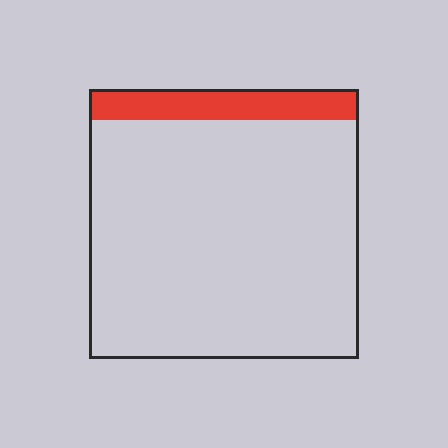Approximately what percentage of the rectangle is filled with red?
Approximately 10%.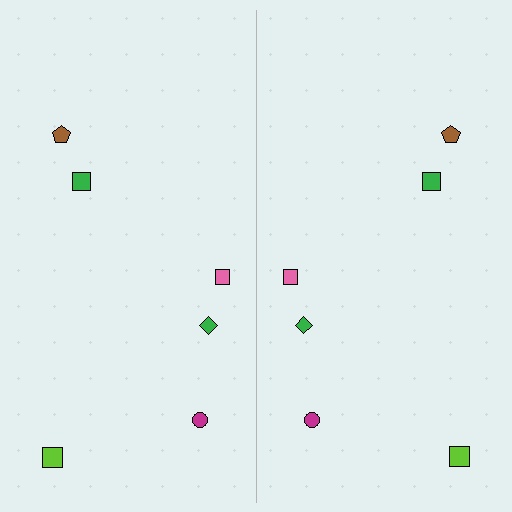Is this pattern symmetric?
Yes, this pattern has bilateral (reflection) symmetry.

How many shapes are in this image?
There are 12 shapes in this image.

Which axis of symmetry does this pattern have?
The pattern has a vertical axis of symmetry running through the center of the image.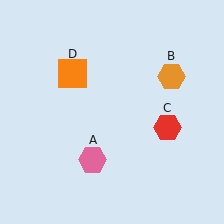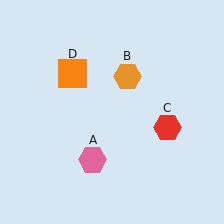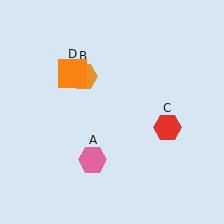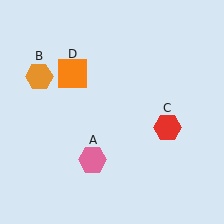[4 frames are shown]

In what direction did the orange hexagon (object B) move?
The orange hexagon (object B) moved left.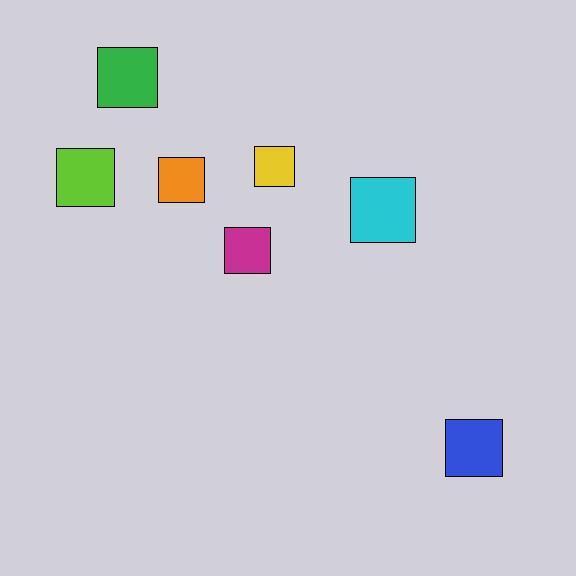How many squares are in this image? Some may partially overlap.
There are 7 squares.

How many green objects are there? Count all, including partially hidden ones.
There is 1 green object.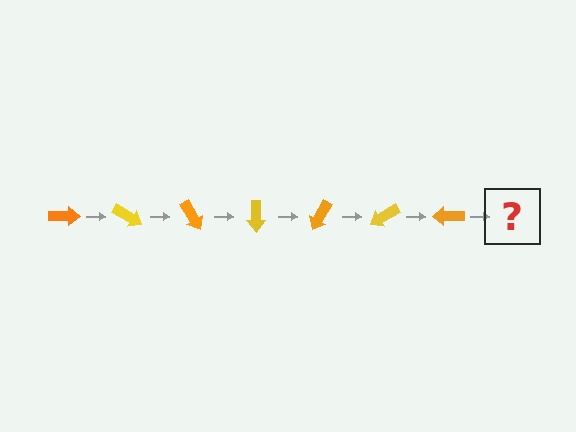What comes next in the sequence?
The next element should be a yellow arrow, rotated 210 degrees from the start.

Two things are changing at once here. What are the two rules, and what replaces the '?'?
The two rules are that it rotates 30 degrees each step and the color cycles through orange and yellow. The '?' should be a yellow arrow, rotated 210 degrees from the start.